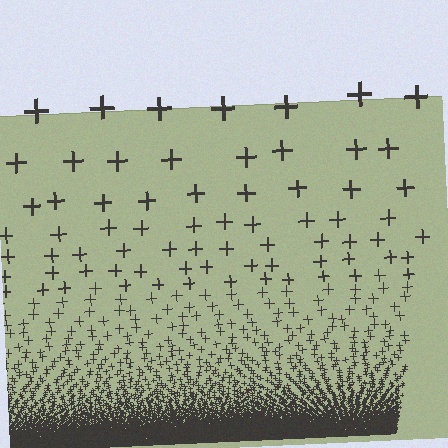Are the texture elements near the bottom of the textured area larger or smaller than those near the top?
Smaller. The gradient is inverted — elements near the bottom are smaller and denser.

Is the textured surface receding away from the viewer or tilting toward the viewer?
The surface appears to tilt toward the viewer. Texture elements get larger and sparser toward the top.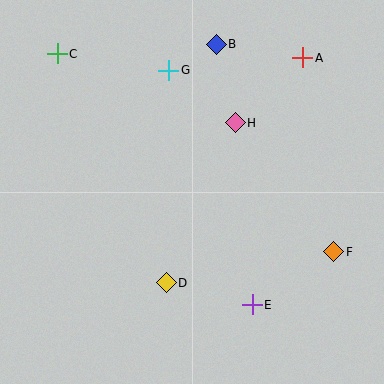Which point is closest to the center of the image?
Point H at (235, 123) is closest to the center.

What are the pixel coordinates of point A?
Point A is at (303, 58).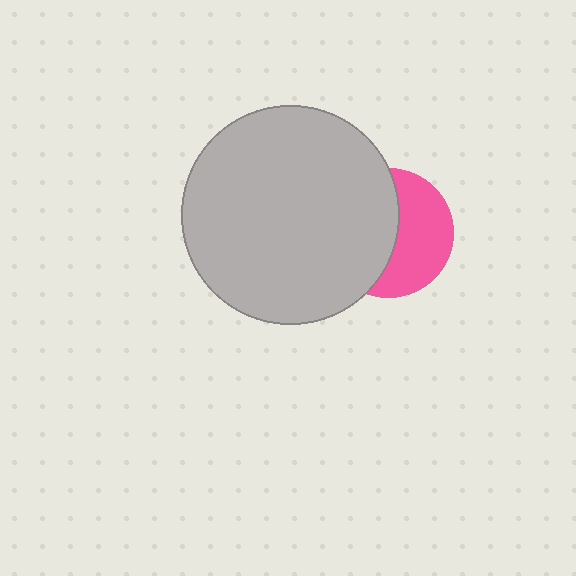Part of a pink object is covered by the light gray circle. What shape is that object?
It is a circle.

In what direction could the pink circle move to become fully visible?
The pink circle could move right. That would shift it out from behind the light gray circle entirely.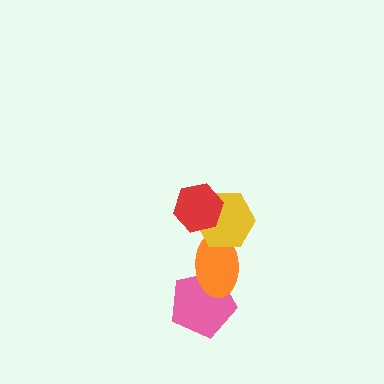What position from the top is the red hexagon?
The red hexagon is 1st from the top.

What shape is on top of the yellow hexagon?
The red hexagon is on top of the yellow hexagon.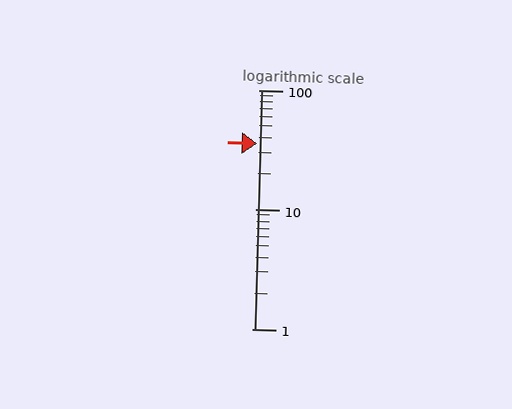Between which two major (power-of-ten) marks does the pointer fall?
The pointer is between 10 and 100.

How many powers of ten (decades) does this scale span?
The scale spans 2 decades, from 1 to 100.